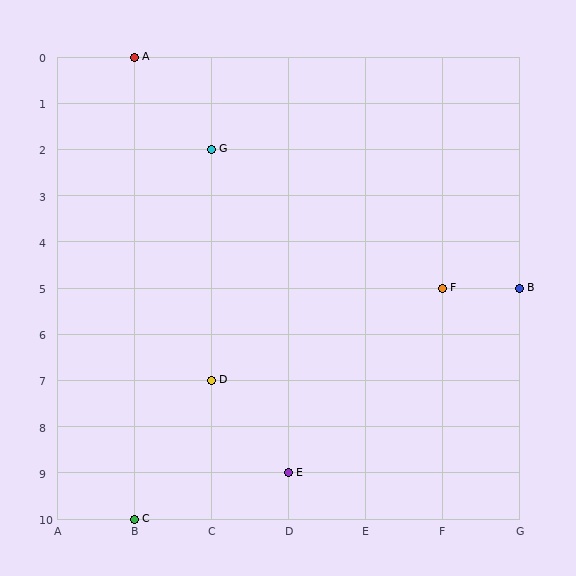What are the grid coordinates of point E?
Point E is at grid coordinates (D, 9).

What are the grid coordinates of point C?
Point C is at grid coordinates (B, 10).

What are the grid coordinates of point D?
Point D is at grid coordinates (C, 7).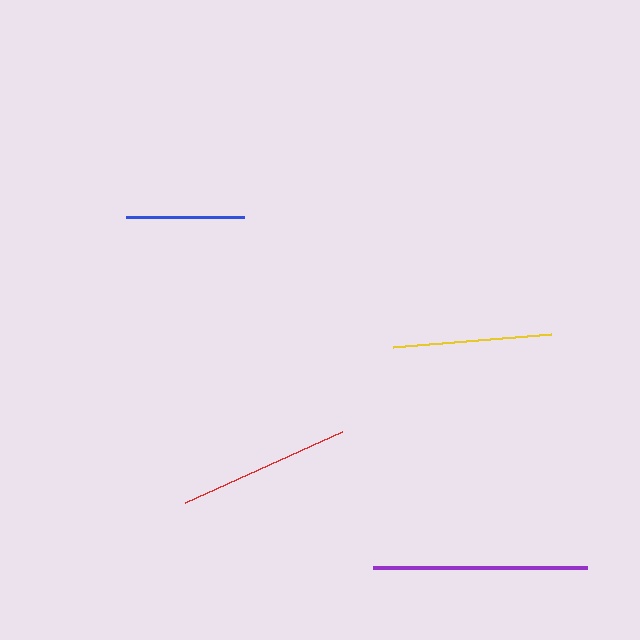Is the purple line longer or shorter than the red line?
The purple line is longer than the red line.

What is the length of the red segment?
The red segment is approximately 172 pixels long.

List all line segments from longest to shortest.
From longest to shortest: purple, red, yellow, blue.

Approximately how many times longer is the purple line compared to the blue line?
The purple line is approximately 1.8 times the length of the blue line.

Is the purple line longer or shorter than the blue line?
The purple line is longer than the blue line.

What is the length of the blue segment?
The blue segment is approximately 118 pixels long.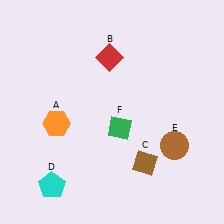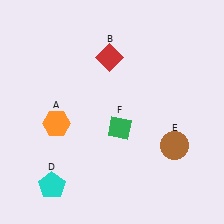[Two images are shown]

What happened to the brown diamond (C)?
The brown diamond (C) was removed in Image 2. It was in the bottom-right area of Image 1.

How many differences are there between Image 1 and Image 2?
There is 1 difference between the two images.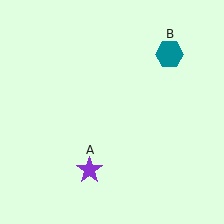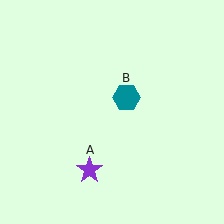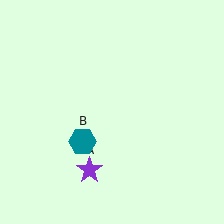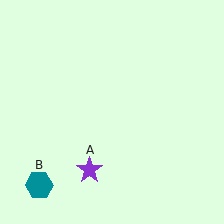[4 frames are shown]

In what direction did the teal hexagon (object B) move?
The teal hexagon (object B) moved down and to the left.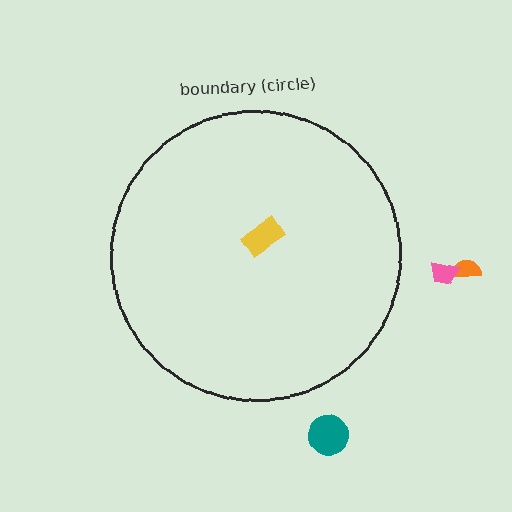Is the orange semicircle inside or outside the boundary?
Outside.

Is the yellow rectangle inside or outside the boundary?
Inside.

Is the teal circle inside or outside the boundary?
Outside.